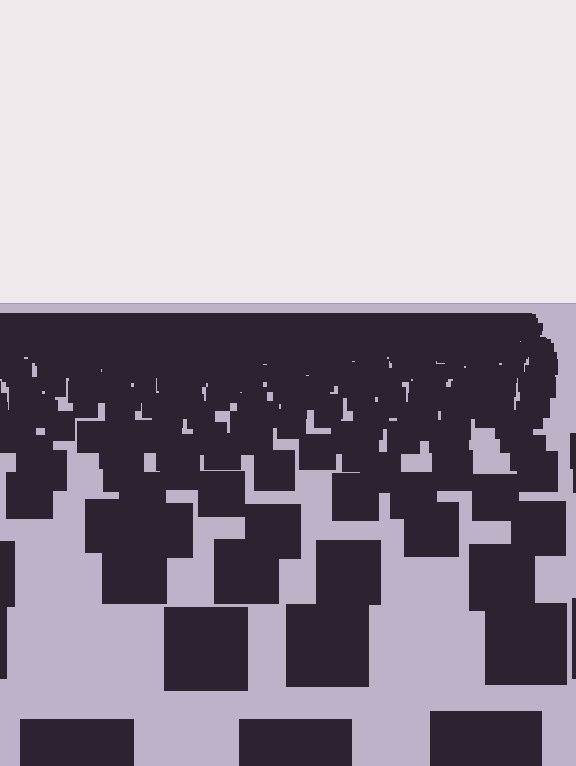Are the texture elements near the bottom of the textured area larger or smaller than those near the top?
Larger. Near the bottom, elements are closer to the viewer and appear at a bigger on-screen size.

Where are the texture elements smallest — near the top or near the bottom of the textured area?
Near the top.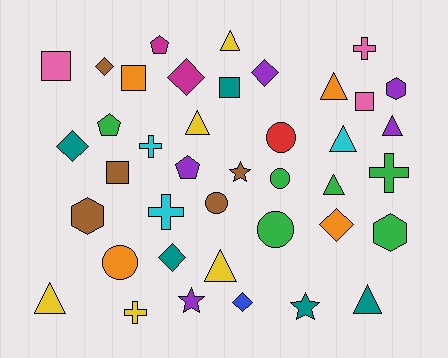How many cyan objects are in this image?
There are 3 cyan objects.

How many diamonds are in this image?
There are 7 diamonds.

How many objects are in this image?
There are 40 objects.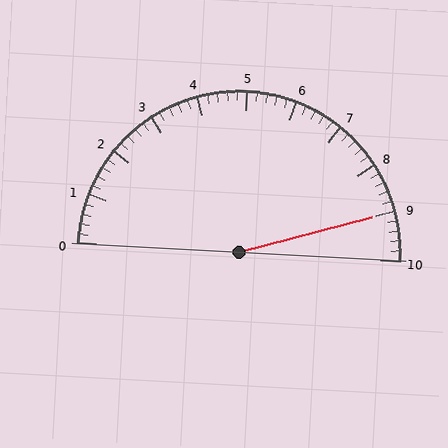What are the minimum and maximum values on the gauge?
The gauge ranges from 0 to 10.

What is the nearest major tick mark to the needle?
The nearest major tick mark is 9.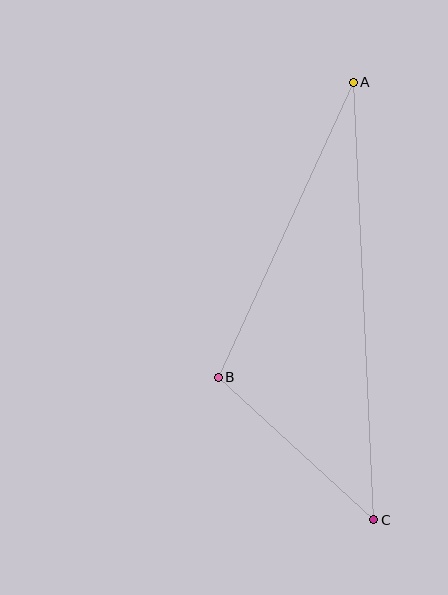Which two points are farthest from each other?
Points A and C are farthest from each other.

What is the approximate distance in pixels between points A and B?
The distance between A and B is approximately 325 pixels.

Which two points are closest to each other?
Points B and C are closest to each other.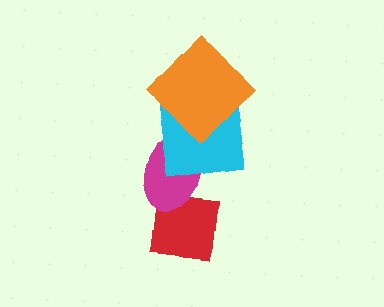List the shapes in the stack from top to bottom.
From top to bottom: the orange diamond, the cyan square, the magenta ellipse, the red square.